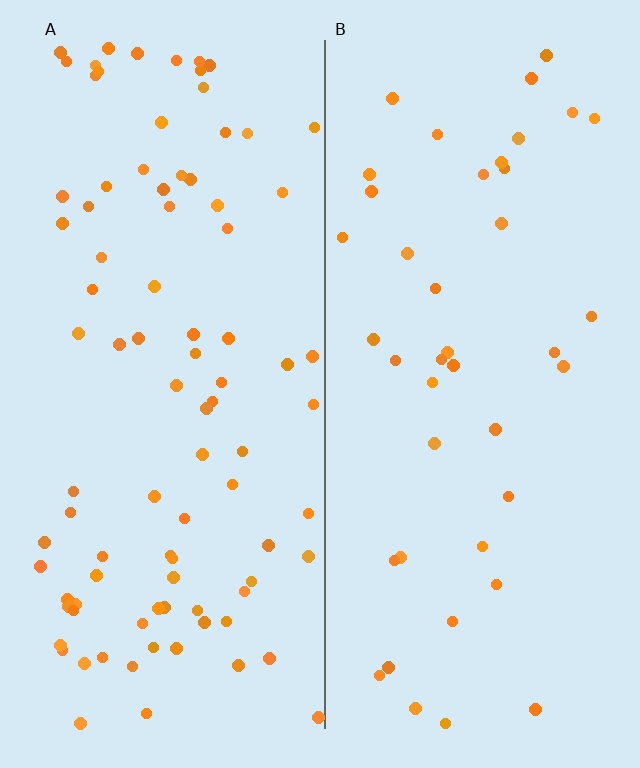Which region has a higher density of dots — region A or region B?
A (the left).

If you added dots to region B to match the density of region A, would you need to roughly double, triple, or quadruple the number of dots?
Approximately double.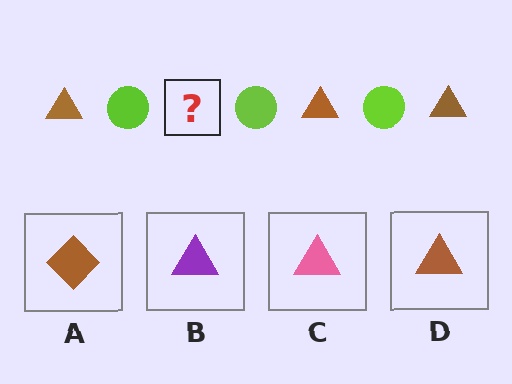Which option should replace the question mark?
Option D.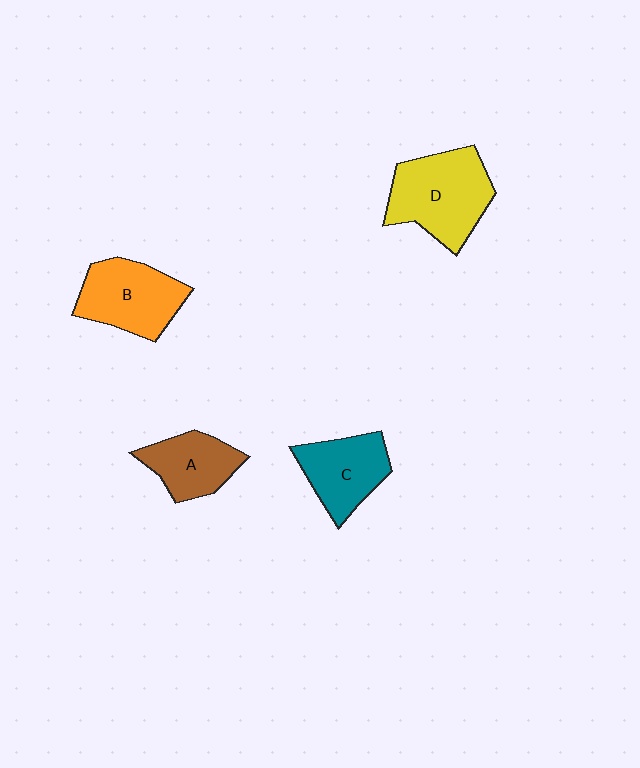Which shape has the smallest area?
Shape A (brown).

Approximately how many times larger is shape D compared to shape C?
Approximately 1.4 times.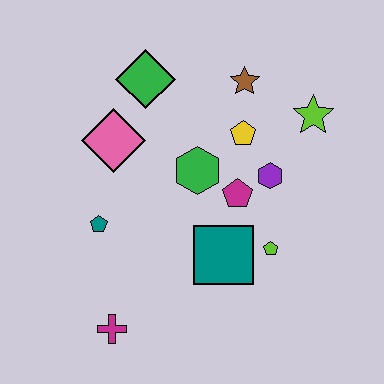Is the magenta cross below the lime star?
Yes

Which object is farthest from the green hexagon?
The magenta cross is farthest from the green hexagon.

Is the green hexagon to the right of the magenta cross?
Yes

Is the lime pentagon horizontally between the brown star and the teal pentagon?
No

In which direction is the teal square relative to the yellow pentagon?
The teal square is below the yellow pentagon.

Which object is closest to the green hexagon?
The magenta pentagon is closest to the green hexagon.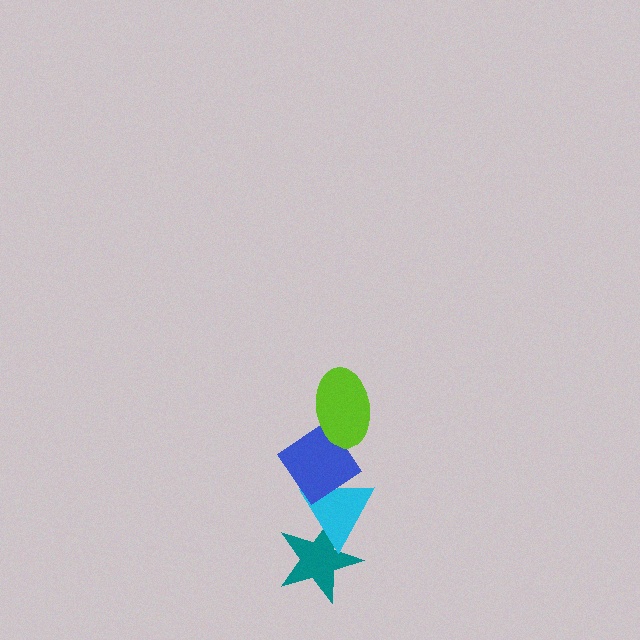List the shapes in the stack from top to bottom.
From top to bottom: the lime ellipse, the blue diamond, the cyan triangle, the teal star.